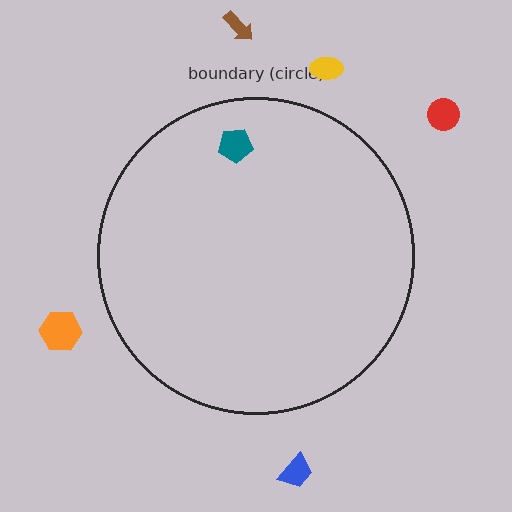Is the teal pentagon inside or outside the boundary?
Inside.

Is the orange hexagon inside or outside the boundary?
Outside.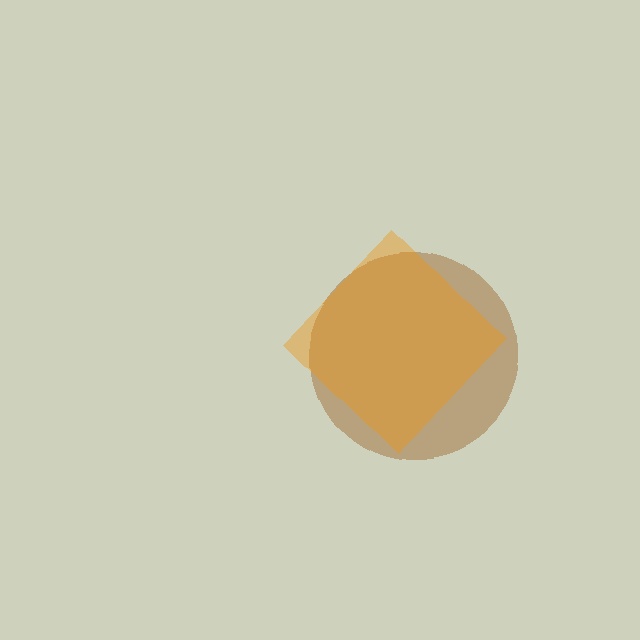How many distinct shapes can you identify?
There are 2 distinct shapes: a brown circle, an orange diamond.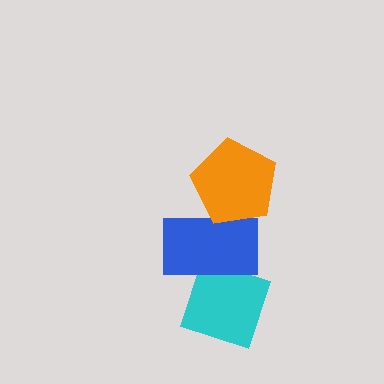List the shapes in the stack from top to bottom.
From top to bottom: the orange pentagon, the blue rectangle, the cyan diamond.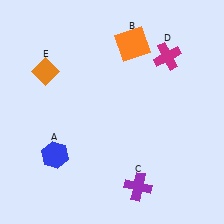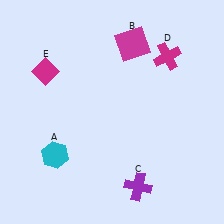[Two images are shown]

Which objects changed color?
A changed from blue to cyan. B changed from orange to magenta. E changed from orange to magenta.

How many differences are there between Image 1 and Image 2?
There are 3 differences between the two images.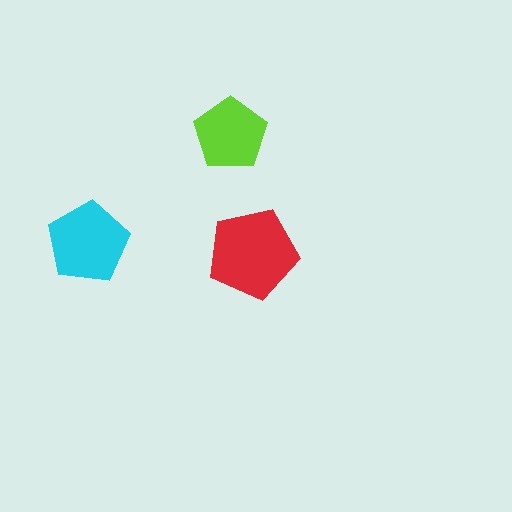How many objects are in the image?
There are 3 objects in the image.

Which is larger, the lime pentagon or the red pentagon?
The red one.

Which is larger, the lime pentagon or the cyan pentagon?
The cyan one.